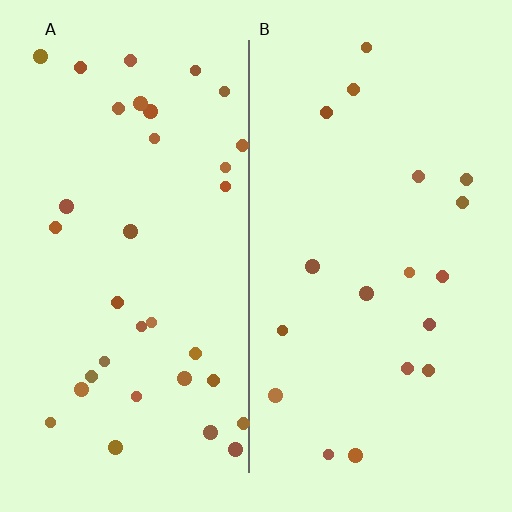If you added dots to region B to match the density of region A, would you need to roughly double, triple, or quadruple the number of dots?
Approximately double.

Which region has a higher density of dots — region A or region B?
A (the left).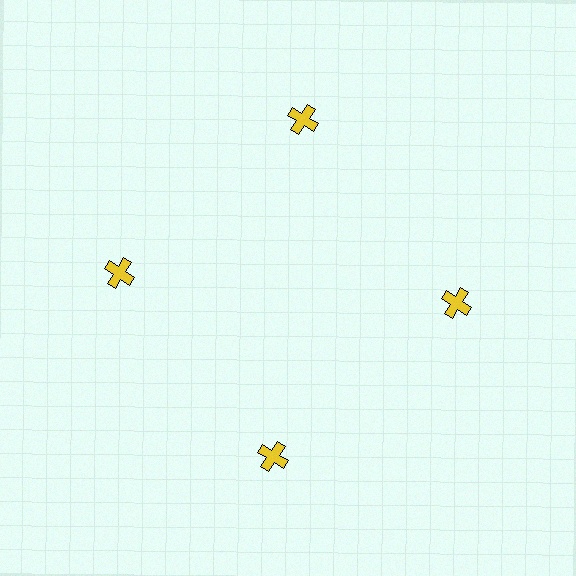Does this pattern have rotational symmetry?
Yes, this pattern has 4-fold rotational symmetry. It looks the same after rotating 90 degrees around the center.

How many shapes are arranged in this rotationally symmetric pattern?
There are 4 shapes, arranged in 4 groups of 1.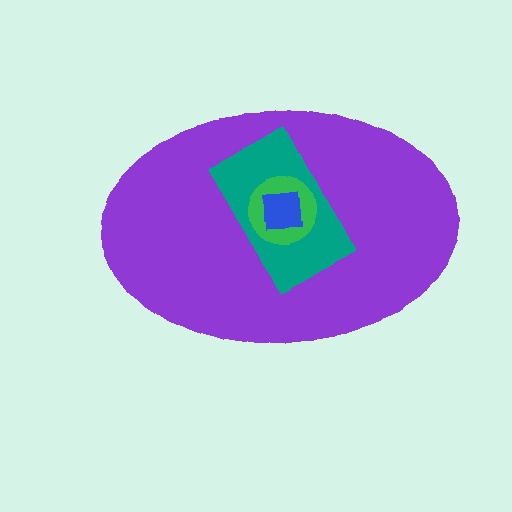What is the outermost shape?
The purple ellipse.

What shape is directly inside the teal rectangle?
The green circle.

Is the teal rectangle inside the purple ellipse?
Yes.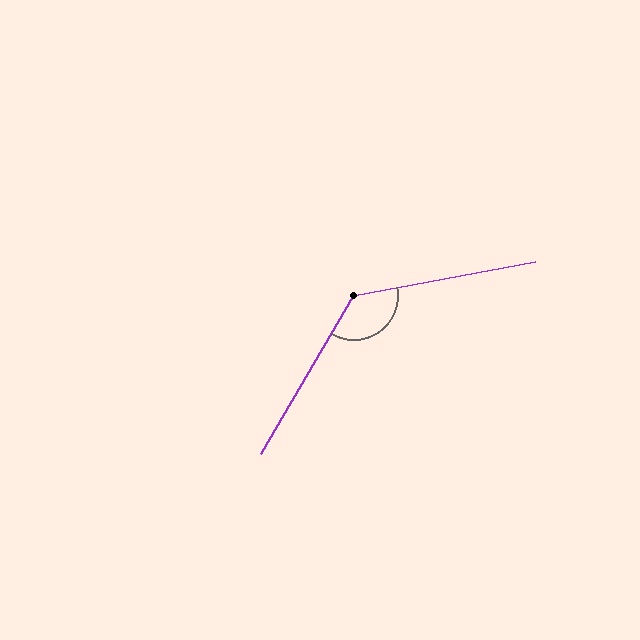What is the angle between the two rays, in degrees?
Approximately 131 degrees.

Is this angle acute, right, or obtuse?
It is obtuse.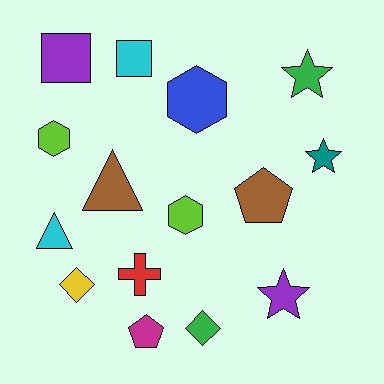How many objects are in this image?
There are 15 objects.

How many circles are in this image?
There are no circles.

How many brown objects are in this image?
There are 2 brown objects.